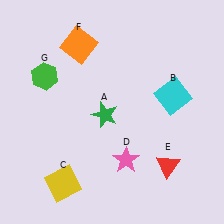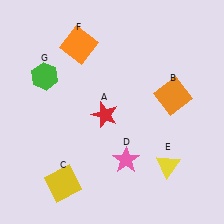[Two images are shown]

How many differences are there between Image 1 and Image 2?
There are 3 differences between the two images.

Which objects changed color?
A changed from green to red. B changed from cyan to orange. E changed from red to yellow.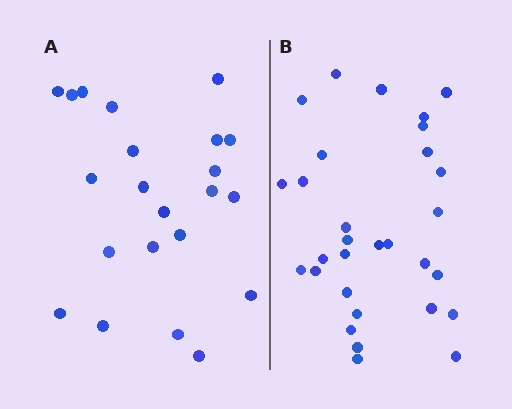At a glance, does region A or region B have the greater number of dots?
Region B (the right region) has more dots.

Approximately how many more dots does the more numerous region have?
Region B has roughly 8 or so more dots than region A.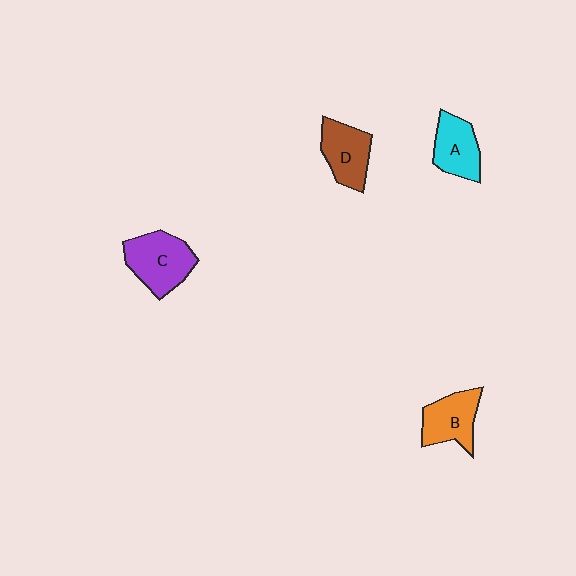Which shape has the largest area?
Shape C (purple).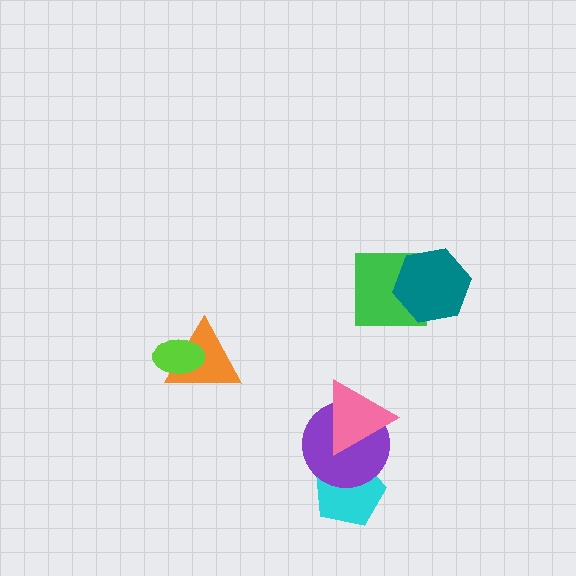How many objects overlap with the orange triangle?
1 object overlaps with the orange triangle.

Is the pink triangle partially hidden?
No, no other shape covers it.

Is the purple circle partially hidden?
Yes, it is partially covered by another shape.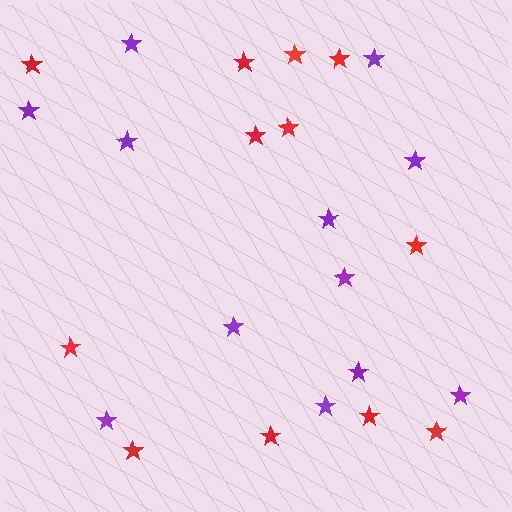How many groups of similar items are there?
There are 2 groups: one group of red stars (12) and one group of purple stars (12).